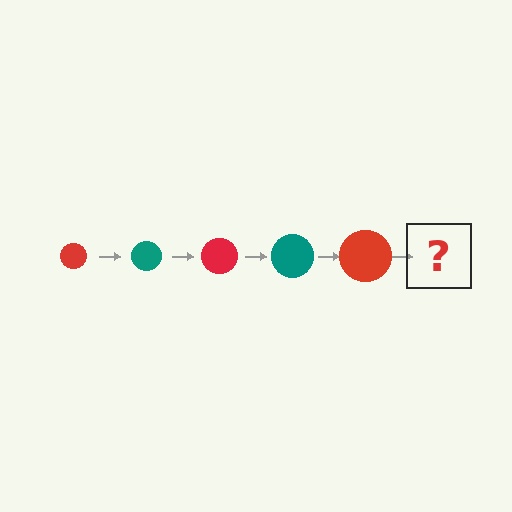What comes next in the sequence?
The next element should be a teal circle, larger than the previous one.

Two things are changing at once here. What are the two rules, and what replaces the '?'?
The two rules are that the circle grows larger each step and the color cycles through red and teal. The '?' should be a teal circle, larger than the previous one.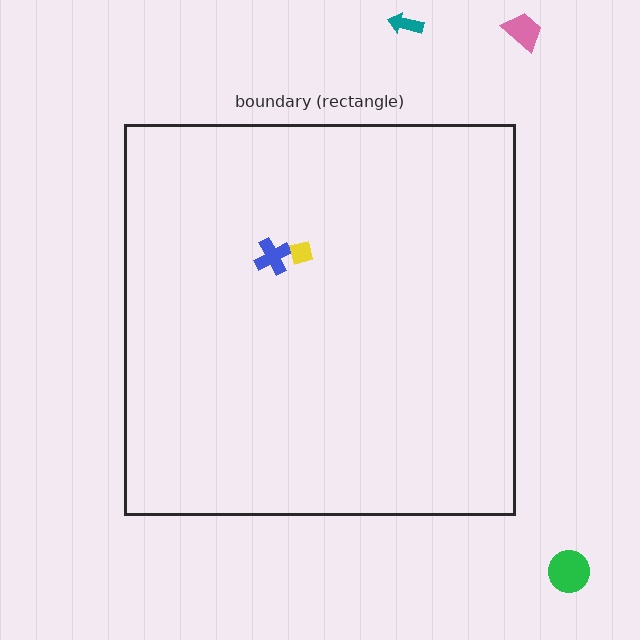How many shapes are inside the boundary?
2 inside, 3 outside.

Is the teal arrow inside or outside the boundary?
Outside.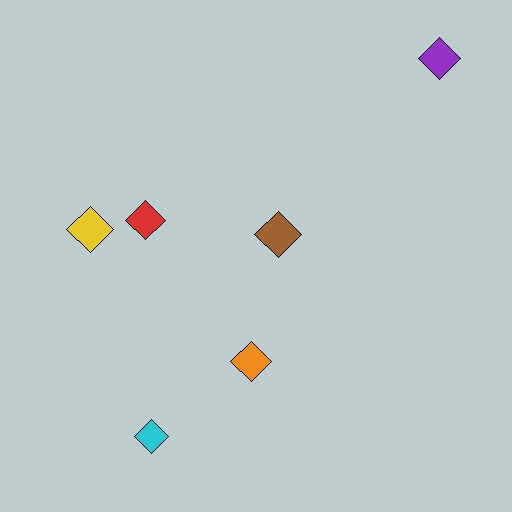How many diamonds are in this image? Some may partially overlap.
There are 6 diamonds.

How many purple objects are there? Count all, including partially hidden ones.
There is 1 purple object.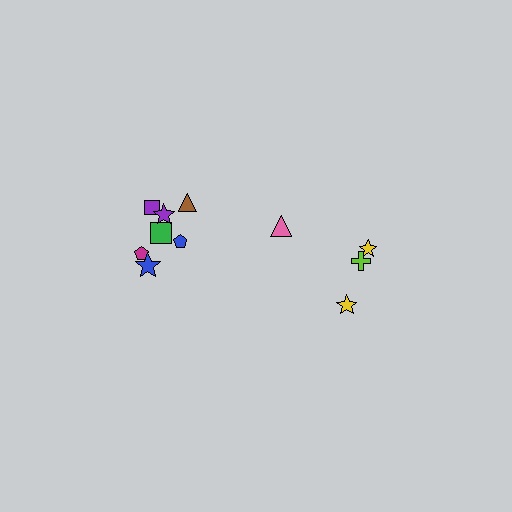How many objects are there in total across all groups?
There are 11 objects.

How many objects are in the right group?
There are 4 objects.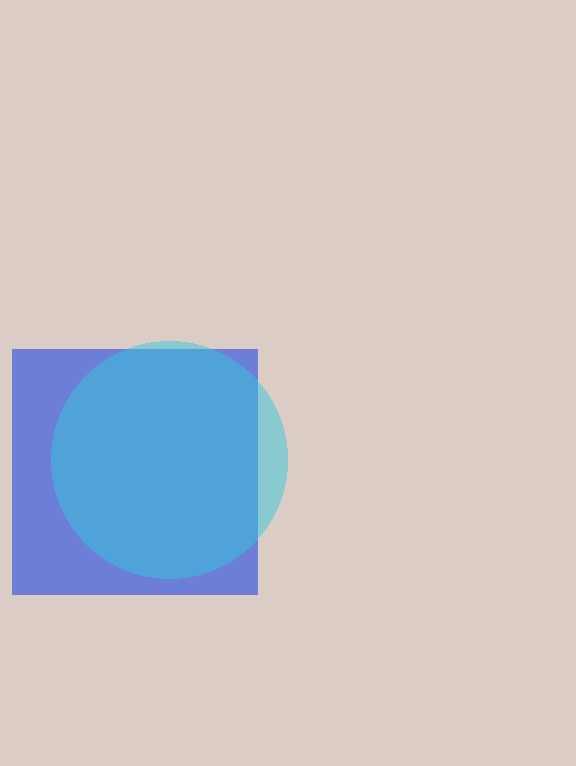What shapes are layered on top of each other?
The layered shapes are: a blue square, a cyan circle.